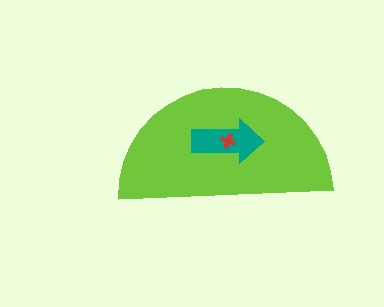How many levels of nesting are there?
3.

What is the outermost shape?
The lime semicircle.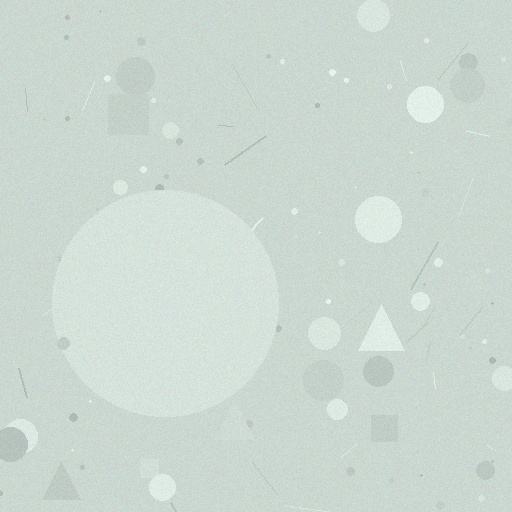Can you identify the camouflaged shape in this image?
The camouflaged shape is a circle.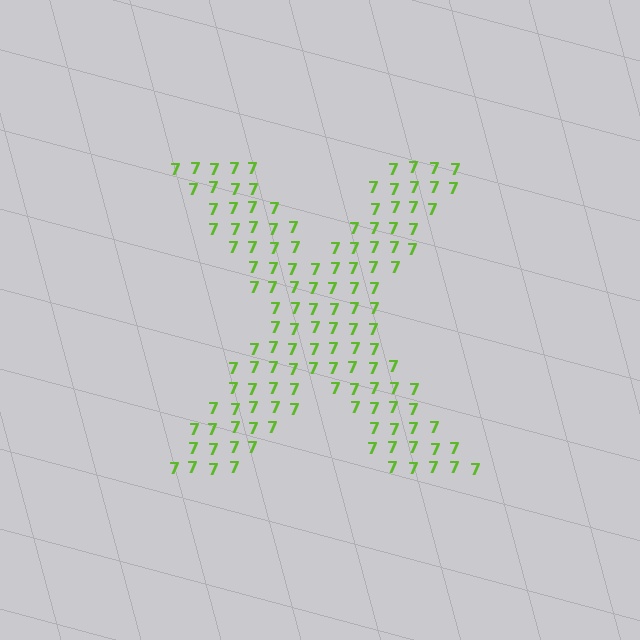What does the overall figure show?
The overall figure shows the letter X.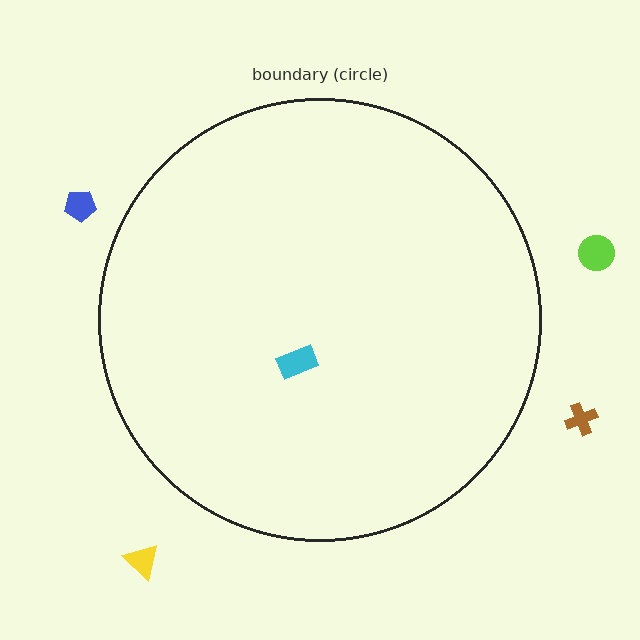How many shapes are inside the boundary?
1 inside, 4 outside.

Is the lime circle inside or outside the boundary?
Outside.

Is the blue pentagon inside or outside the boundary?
Outside.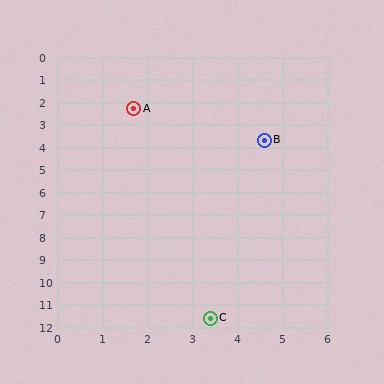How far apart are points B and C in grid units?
Points B and C are about 8.0 grid units apart.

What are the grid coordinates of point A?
Point A is at approximately (1.7, 2.3).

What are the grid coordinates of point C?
Point C is at approximately (3.4, 11.6).